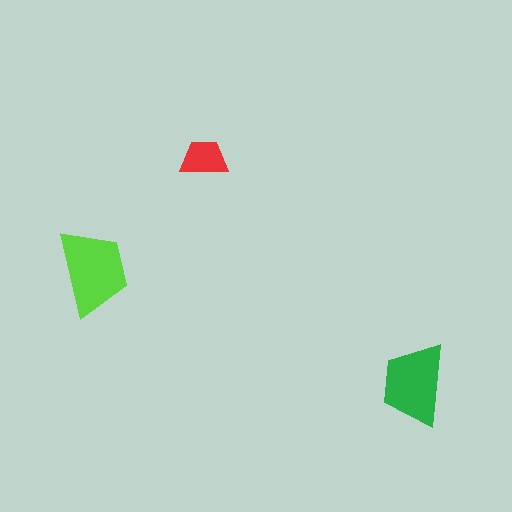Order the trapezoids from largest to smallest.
the lime one, the green one, the red one.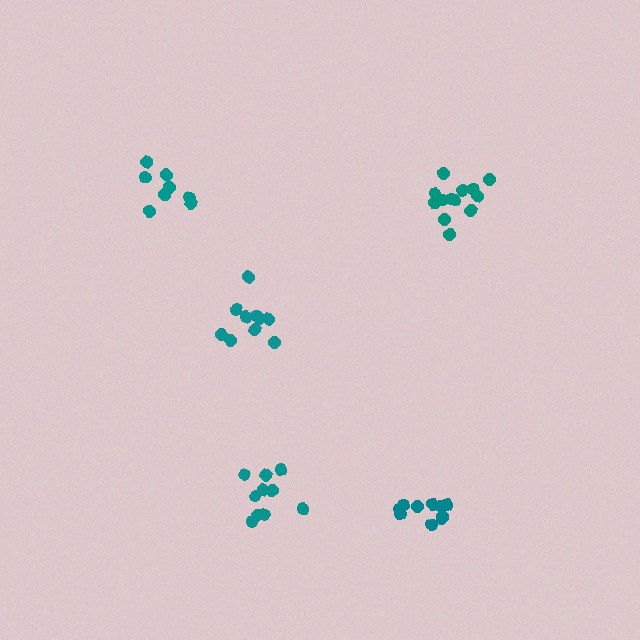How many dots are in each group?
Group 1: 13 dots, Group 2: 8 dots, Group 3: 10 dots, Group 4: 10 dots, Group 5: 10 dots (51 total).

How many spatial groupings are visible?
There are 5 spatial groupings.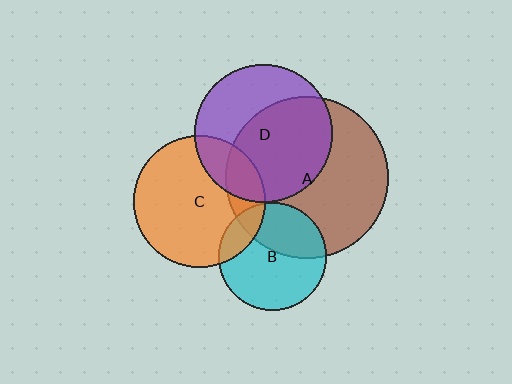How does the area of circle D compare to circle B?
Approximately 1.6 times.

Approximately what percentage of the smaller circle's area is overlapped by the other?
Approximately 15%.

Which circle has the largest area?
Circle A (brown).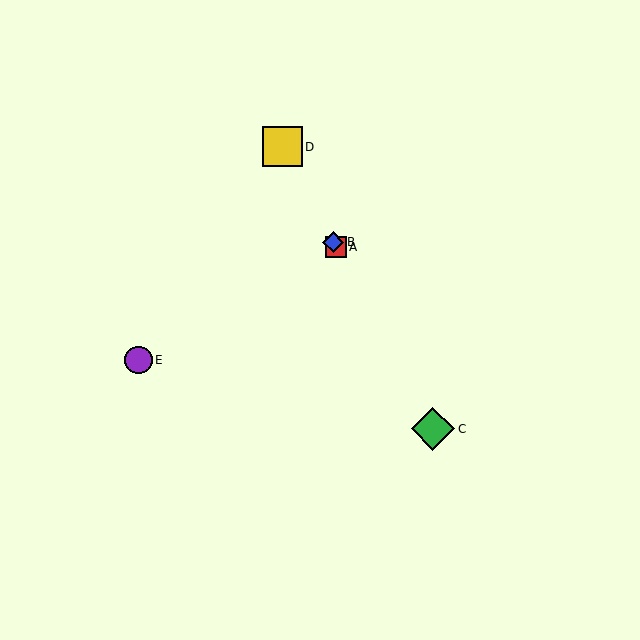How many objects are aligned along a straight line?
4 objects (A, B, C, D) are aligned along a straight line.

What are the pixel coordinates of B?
Object B is at (333, 242).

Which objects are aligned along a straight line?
Objects A, B, C, D are aligned along a straight line.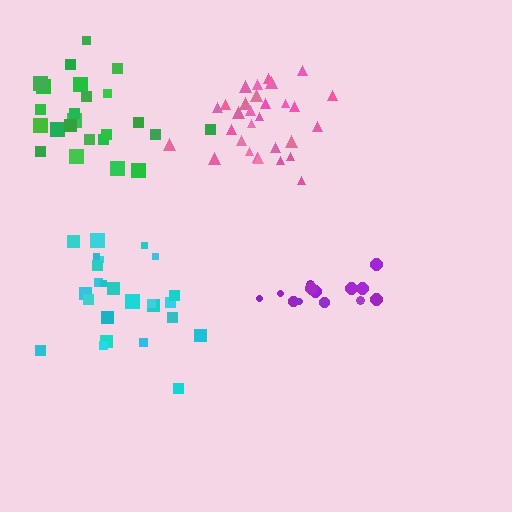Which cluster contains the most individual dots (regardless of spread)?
Pink (30).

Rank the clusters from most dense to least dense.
pink, purple, cyan, green.